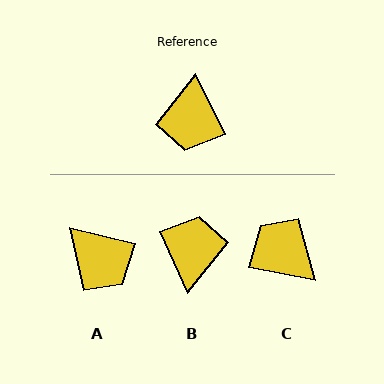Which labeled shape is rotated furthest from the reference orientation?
B, about 179 degrees away.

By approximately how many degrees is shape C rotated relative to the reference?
Approximately 127 degrees clockwise.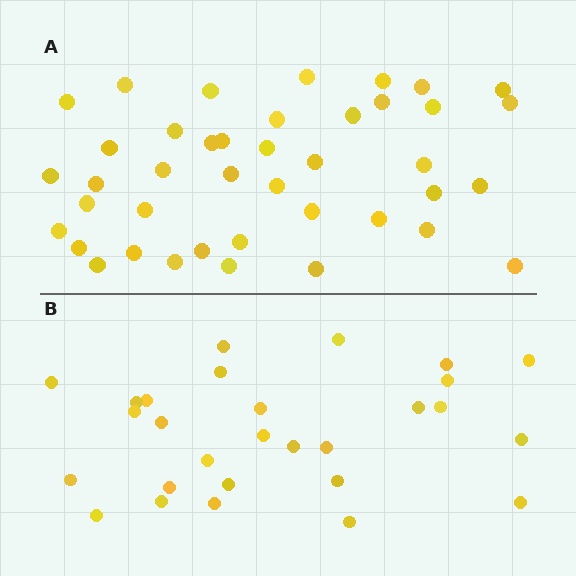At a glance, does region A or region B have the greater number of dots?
Region A (the top region) has more dots.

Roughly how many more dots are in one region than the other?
Region A has approximately 15 more dots than region B.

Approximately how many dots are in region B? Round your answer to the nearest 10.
About 30 dots. (The exact count is 28, which rounds to 30.)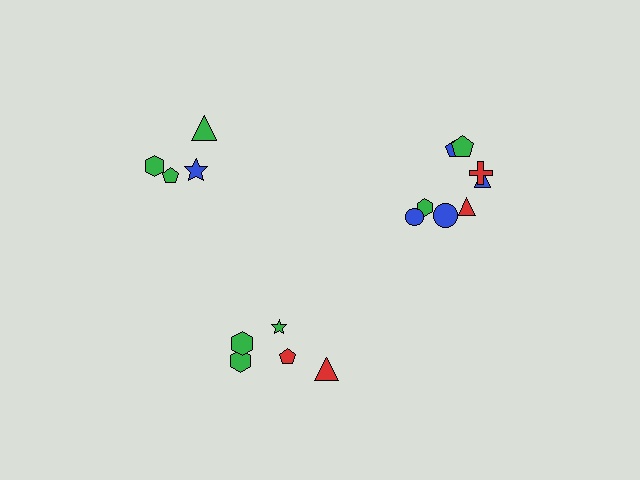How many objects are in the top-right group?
There are 8 objects.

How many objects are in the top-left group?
There are 4 objects.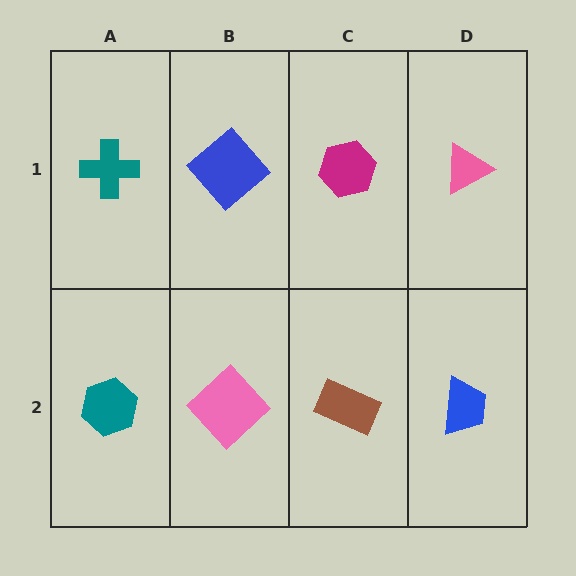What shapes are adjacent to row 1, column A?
A teal hexagon (row 2, column A), a blue diamond (row 1, column B).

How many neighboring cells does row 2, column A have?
2.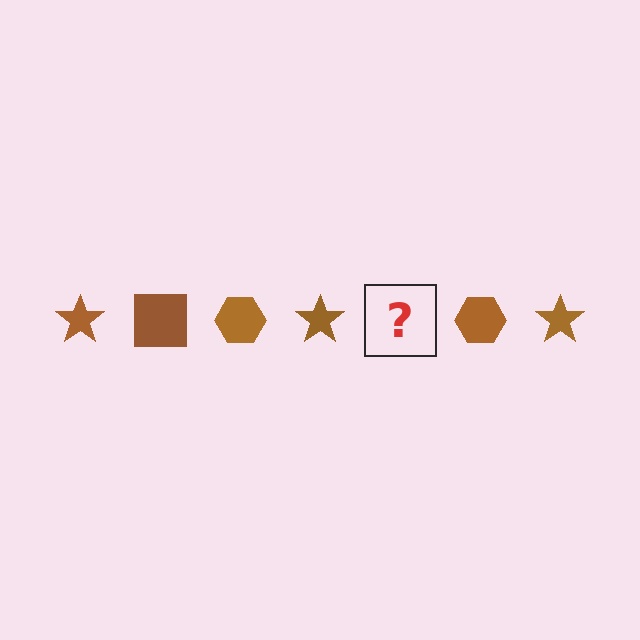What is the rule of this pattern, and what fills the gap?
The rule is that the pattern cycles through star, square, hexagon shapes in brown. The gap should be filled with a brown square.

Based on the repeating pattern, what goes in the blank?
The blank should be a brown square.